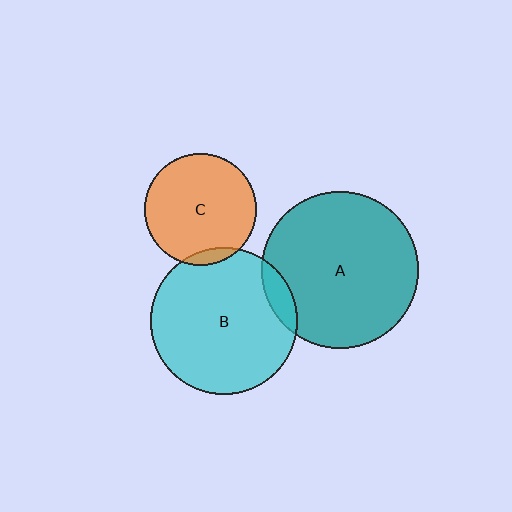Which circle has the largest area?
Circle A (teal).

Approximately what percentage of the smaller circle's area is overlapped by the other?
Approximately 10%.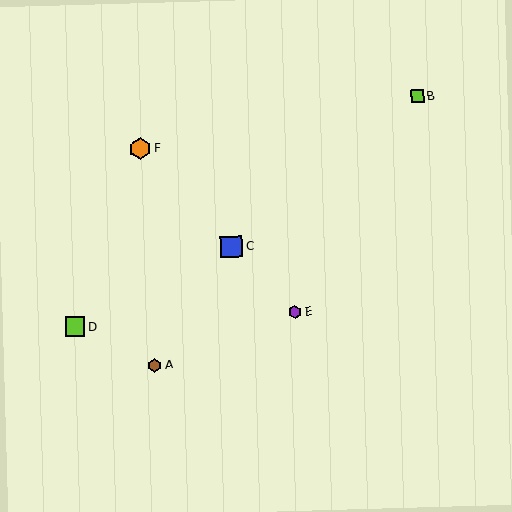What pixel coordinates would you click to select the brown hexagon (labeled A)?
Click at (155, 365) to select the brown hexagon A.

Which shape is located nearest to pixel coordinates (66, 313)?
The lime square (labeled D) at (75, 327) is nearest to that location.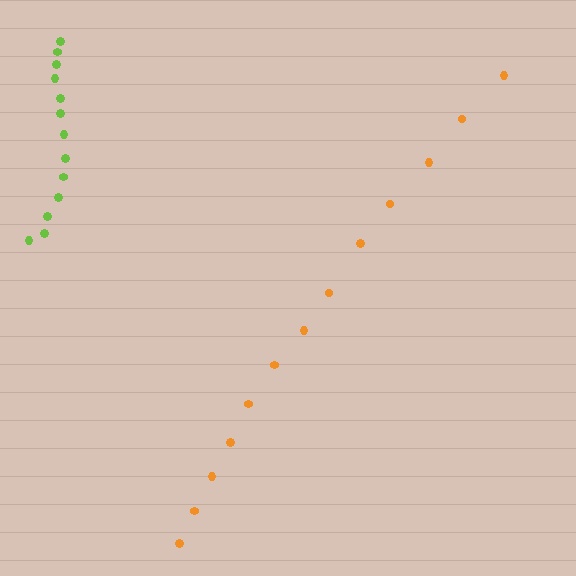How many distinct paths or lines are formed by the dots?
There are 2 distinct paths.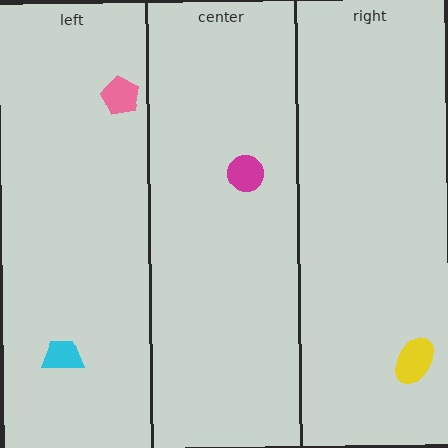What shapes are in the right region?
The yellow ellipse.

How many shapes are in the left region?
2.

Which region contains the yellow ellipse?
The right region.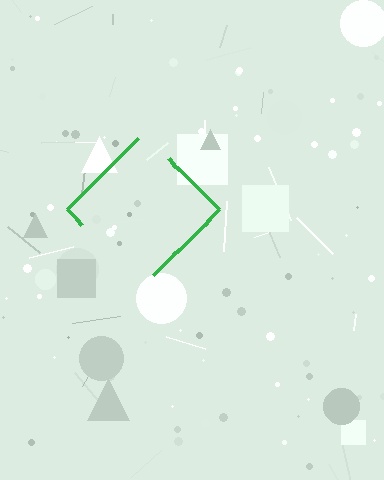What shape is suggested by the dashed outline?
The dashed outline suggests a diamond.